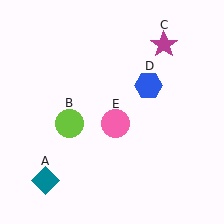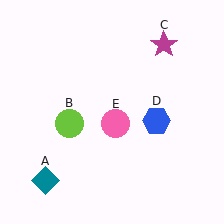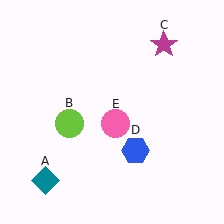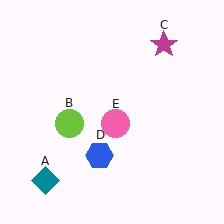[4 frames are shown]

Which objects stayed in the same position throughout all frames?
Teal diamond (object A) and lime circle (object B) and magenta star (object C) and pink circle (object E) remained stationary.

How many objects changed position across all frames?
1 object changed position: blue hexagon (object D).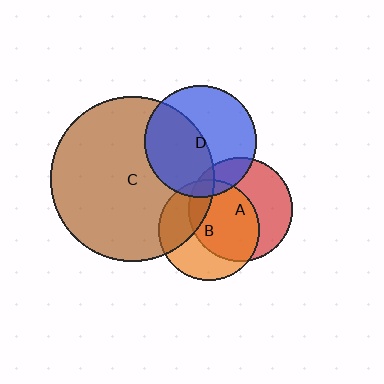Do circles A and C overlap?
Yes.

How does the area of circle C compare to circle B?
Approximately 2.7 times.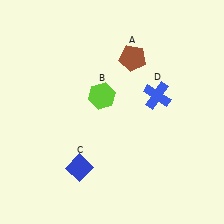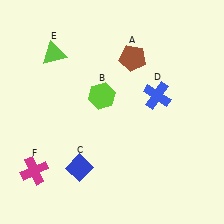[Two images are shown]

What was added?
A lime triangle (E), a magenta cross (F) were added in Image 2.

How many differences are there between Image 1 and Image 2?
There are 2 differences between the two images.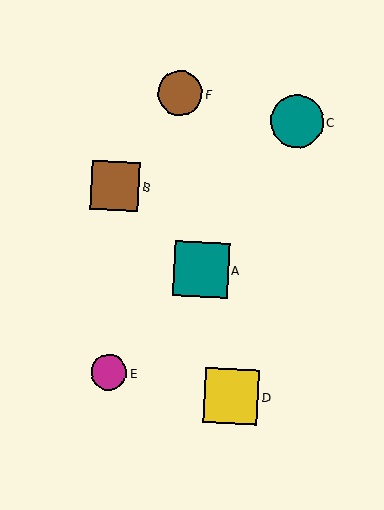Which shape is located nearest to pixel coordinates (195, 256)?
The teal square (labeled A) at (201, 270) is nearest to that location.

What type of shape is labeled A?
Shape A is a teal square.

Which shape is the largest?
The teal square (labeled A) is the largest.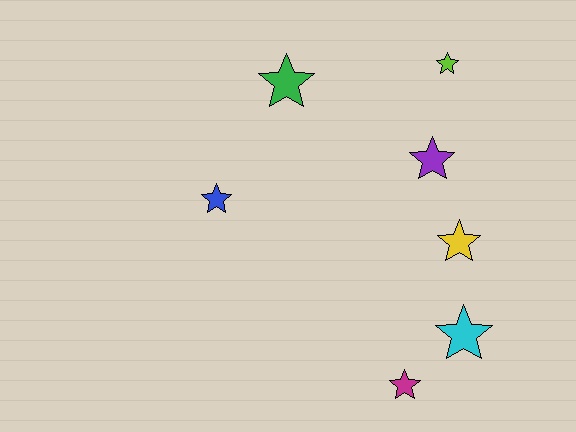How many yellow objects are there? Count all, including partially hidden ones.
There is 1 yellow object.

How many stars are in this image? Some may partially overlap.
There are 7 stars.